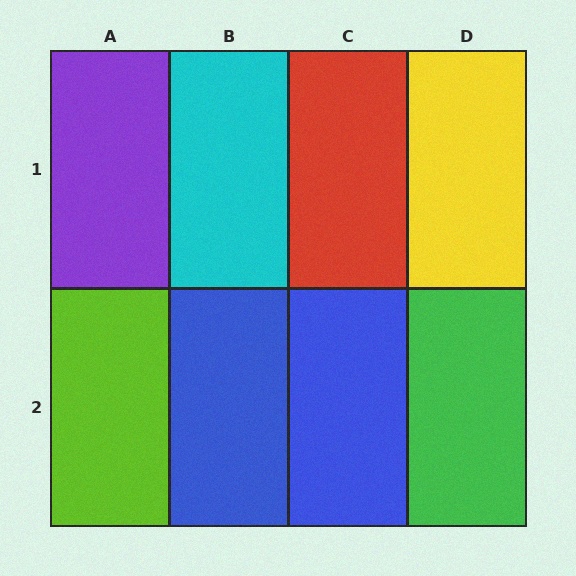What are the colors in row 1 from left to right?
Purple, cyan, red, yellow.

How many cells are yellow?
1 cell is yellow.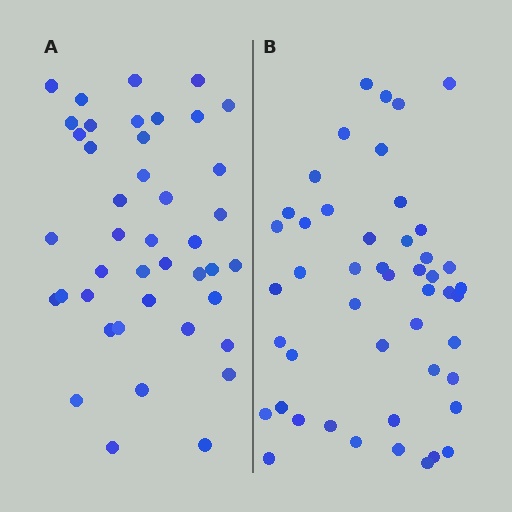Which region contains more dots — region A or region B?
Region B (the right region) has more dots.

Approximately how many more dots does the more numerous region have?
Region B has about 6 more dots than region A.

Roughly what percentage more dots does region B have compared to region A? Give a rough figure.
About 15% more.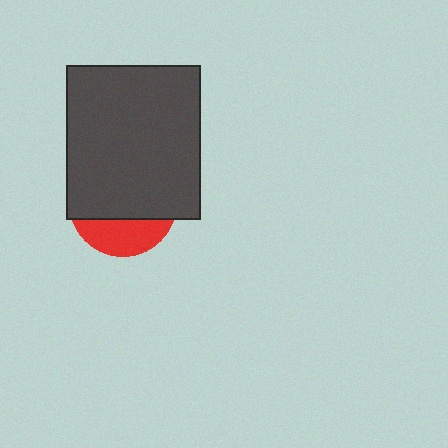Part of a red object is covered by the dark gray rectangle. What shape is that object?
It is a circle.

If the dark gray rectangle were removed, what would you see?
You would see the complete red circle.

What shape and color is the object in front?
The object in front is a dark gray rectangle.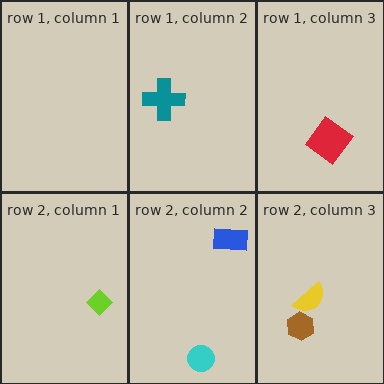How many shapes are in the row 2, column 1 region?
1.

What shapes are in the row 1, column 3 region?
The red diamond.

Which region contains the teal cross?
The row 1, column 2 region.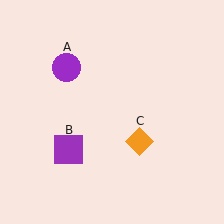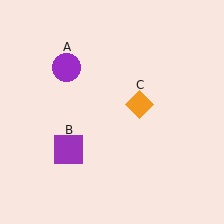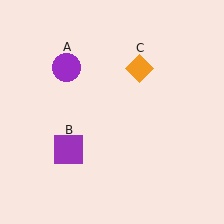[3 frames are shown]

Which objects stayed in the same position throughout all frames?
Purple circle (object A) and purple square (object B) remained stationary.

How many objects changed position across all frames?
1 object changed position: orange diamond (object C).